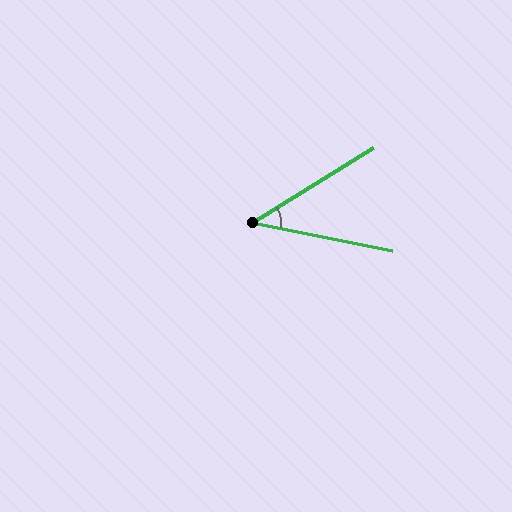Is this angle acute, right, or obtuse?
It is acute.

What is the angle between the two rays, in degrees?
Approximately 43 degrees.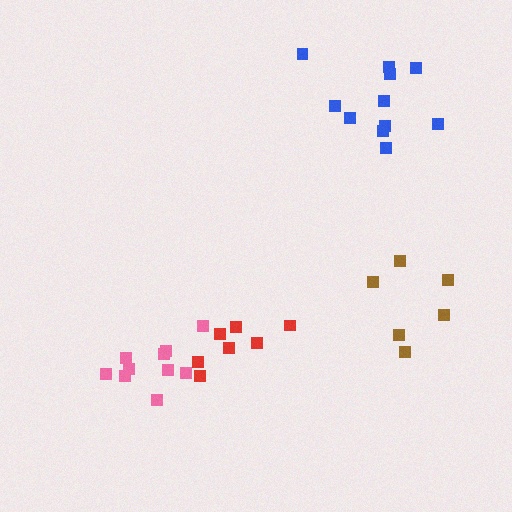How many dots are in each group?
Group 1: 7 dots, Group 2: 11 dots, Group 3: 11 dots, Group 4: 6 dots (35 total).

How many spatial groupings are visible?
There are 4 spatial groupings.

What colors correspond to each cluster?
The clusters are colored: red, blue, pink, brown.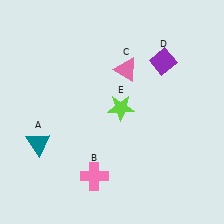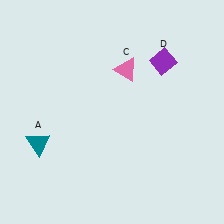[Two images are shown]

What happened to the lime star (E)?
The lime star (E) was removed in Image 2. It was in the top-right area of Image 1.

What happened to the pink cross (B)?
The pink cross (B) was removed in Image 2. It was in the bottom-left area of Image 1.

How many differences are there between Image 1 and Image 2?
There are 2 differences between the two images.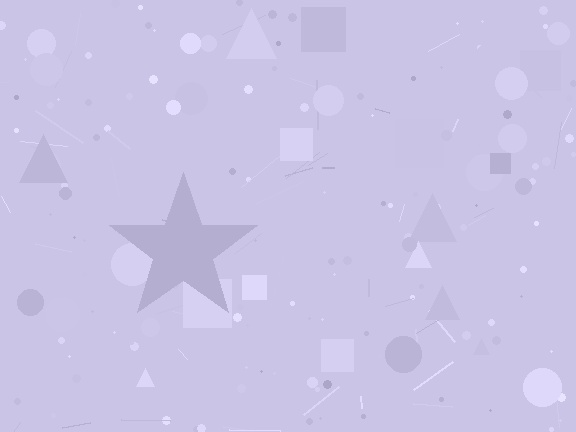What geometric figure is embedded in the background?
A star is embedded in the background.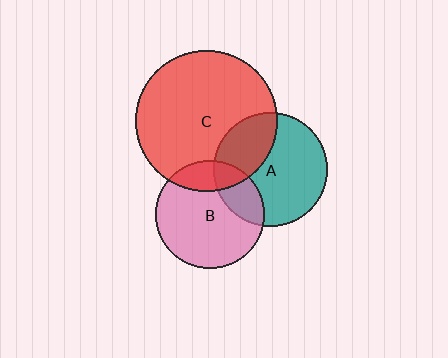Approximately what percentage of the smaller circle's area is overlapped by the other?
Approximately 30%.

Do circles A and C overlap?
Yes.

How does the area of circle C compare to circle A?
Approximately 1.5 times.